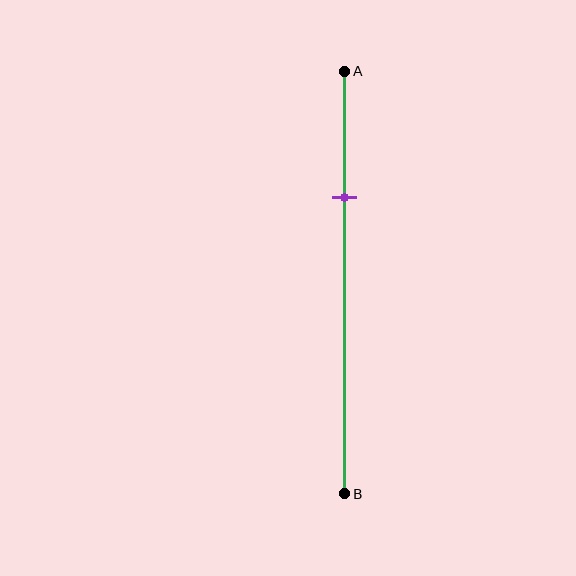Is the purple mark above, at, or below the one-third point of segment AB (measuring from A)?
The purple mark is above the one-third point of segment AB.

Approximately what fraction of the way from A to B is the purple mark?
The purple mark is approximately 30% of the way from A to B.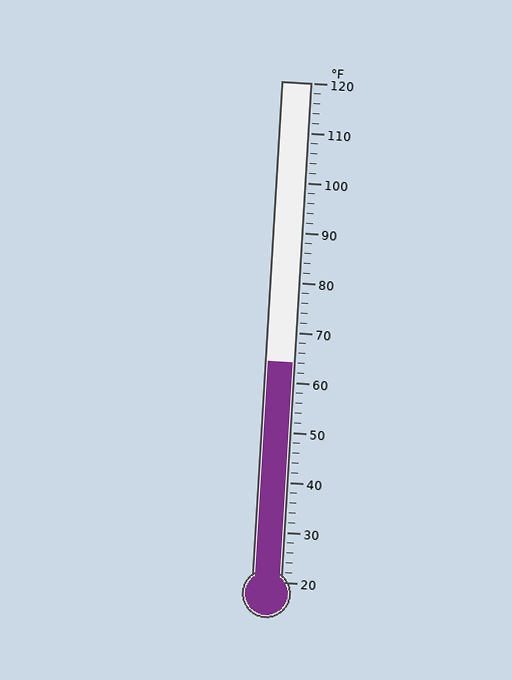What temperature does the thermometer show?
The thermometer shows approximately 64°F.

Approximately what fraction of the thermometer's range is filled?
The thermometer is filled to approximately 45% of its range.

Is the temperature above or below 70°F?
The temperature is below 70°F.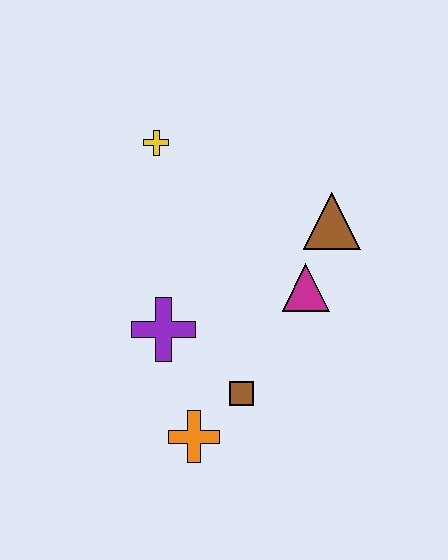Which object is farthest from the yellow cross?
The orange cross is farthest from the yellow cross.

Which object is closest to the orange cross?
The brown square is closest to the orange cross.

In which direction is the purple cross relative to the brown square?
The purple cross is to the left of the brown square.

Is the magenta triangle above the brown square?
Yes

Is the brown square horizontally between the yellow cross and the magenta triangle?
Yes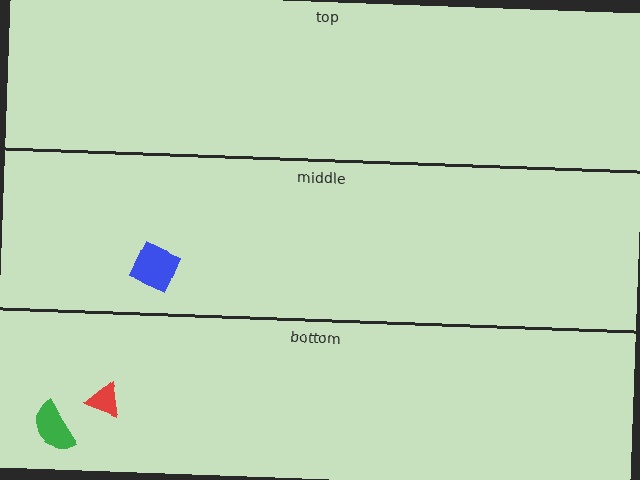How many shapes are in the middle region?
1.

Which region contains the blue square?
The middle region.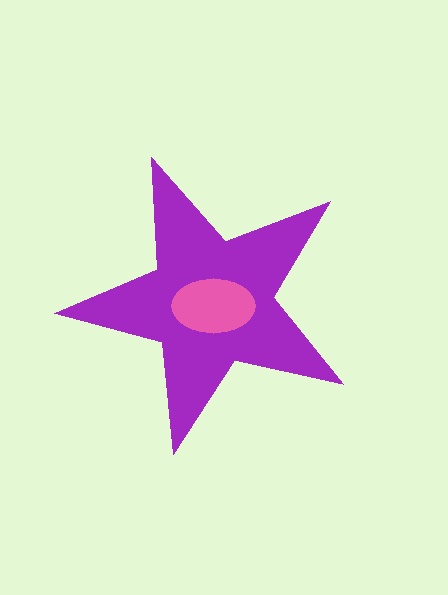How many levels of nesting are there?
2.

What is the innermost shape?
The pink ellipse.